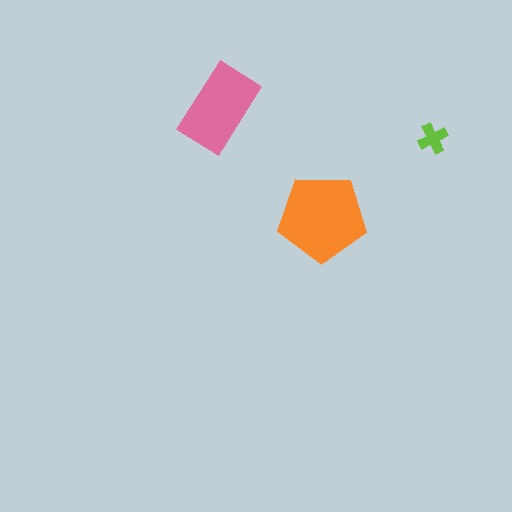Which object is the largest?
The orange pentagon.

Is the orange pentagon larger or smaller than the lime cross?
Larger.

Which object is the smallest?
The lime cross.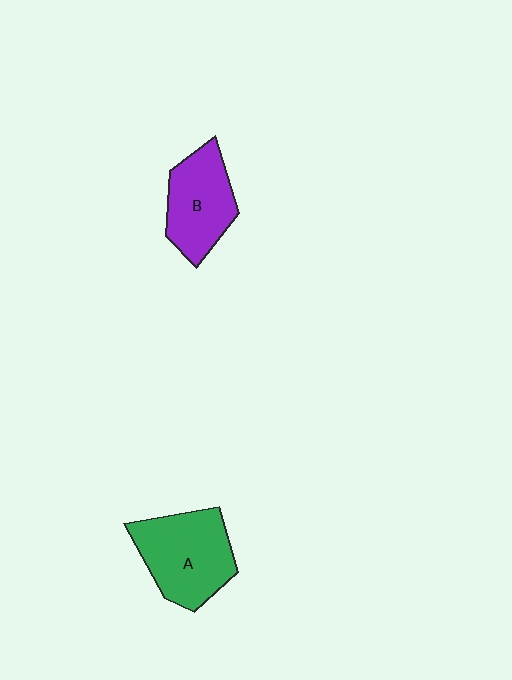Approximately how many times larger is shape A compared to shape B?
Approximately 1.2 times.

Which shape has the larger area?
Shape A (green).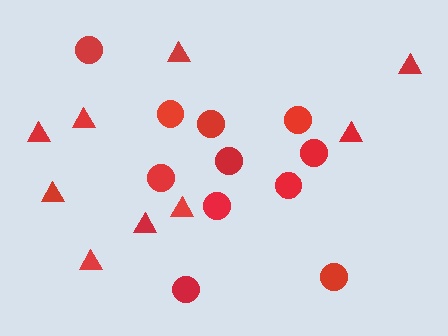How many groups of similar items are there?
There are 2 groups: one group of circles (11) and one group of triangles (9).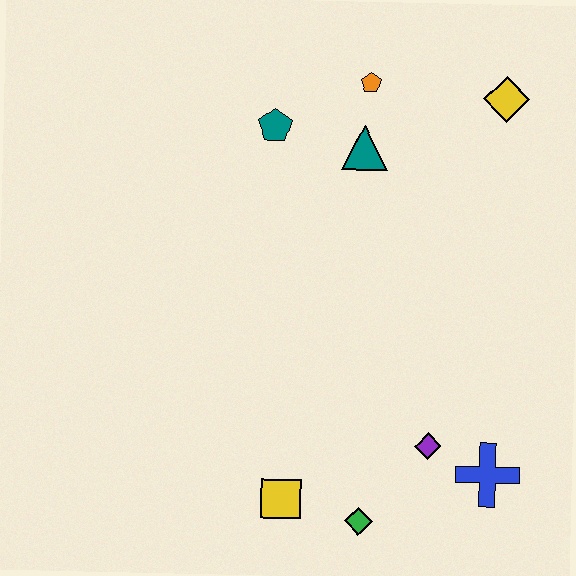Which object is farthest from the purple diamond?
The orange pentagon is farthest from the purple diamond.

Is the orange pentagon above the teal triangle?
Yes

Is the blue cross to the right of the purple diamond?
Yes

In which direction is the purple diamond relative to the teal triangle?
The purple diamond is below the teal triangle.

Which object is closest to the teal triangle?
The orange pentagon is closest to the teal triangle.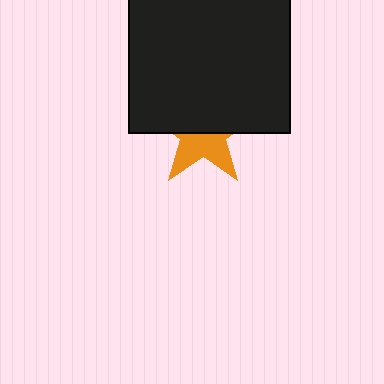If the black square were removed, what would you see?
You would see the complete orange star.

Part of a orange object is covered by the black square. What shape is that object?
It is a star.